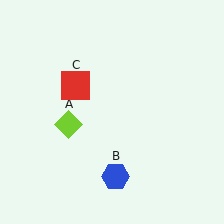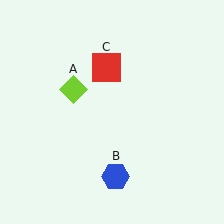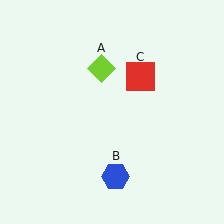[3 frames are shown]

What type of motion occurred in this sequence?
The lime diamond (object A), red square (object C) rotated clockwise around the center of the scene.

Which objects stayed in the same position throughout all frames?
Blue hexagon (object B) remained stationary.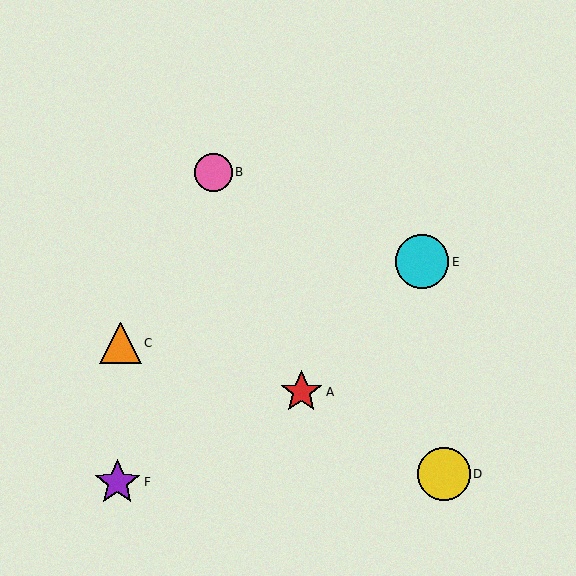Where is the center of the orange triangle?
The center of the orange triangle is at (120, 343).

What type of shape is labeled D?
Shape D is a yellow circle.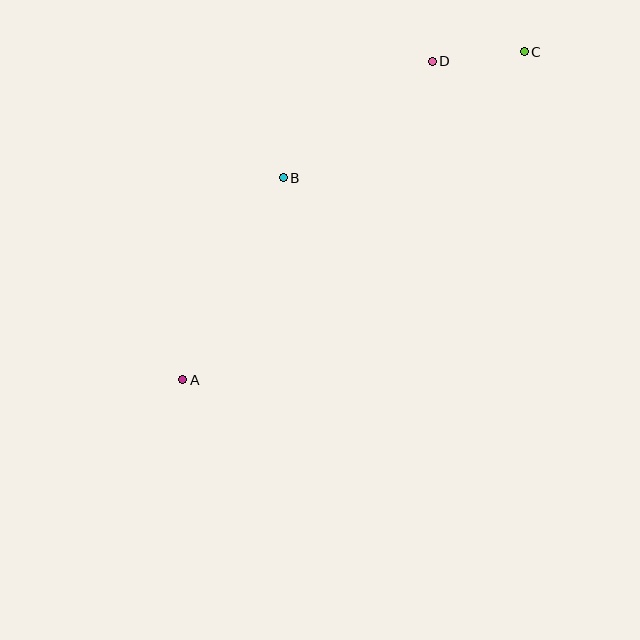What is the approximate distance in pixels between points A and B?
The distance between A and B is approximately 226 pixels.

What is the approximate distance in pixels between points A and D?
The distance between A and D is approximately 404 pixels.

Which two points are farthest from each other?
Points A and C are farthest from each other.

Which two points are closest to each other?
Points C and D are closest to each other.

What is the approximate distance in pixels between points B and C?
The distance between B and C is approximately 272 pixels.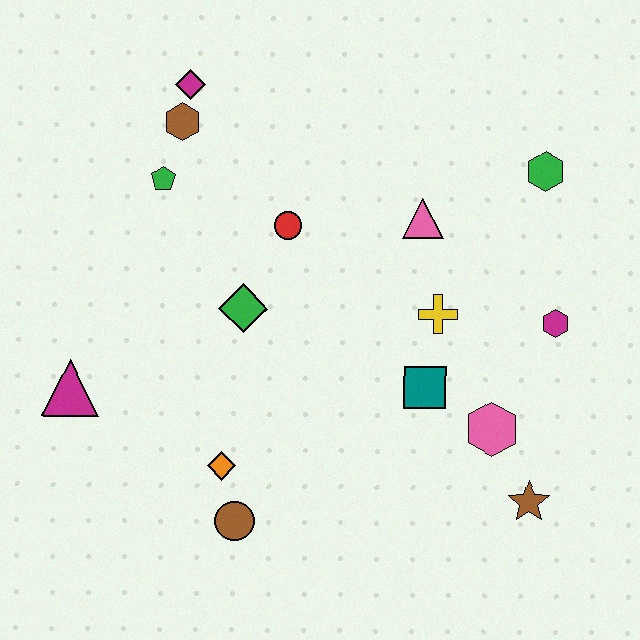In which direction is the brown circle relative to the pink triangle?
The brown circle is below the pink triangle.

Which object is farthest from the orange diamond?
The green hexagon is farthest from the orange diamond.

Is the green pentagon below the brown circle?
No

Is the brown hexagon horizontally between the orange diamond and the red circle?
No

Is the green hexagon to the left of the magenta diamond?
No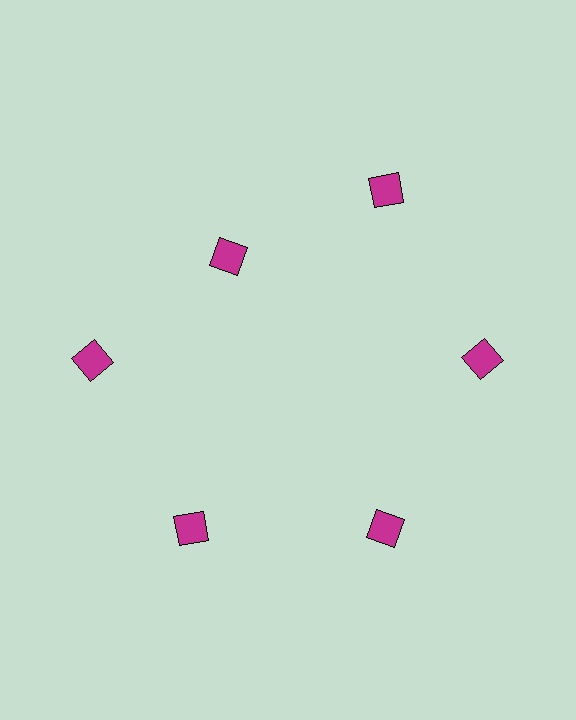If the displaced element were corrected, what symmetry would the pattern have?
It would have 6-fold rotational symmetry — the pattern would map onto itself every 60 degrees.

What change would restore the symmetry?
The symmetry would be restored by moving it outward, back onto the ring so that all 6 squares sit at equal angles and equal distance from the center.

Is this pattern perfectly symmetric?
No. The 6 magenta squares are arranged in a ring, but one element near the 11 o'clock position is pulled inward toward the center, breaking the 6-fold rotational symmetry.